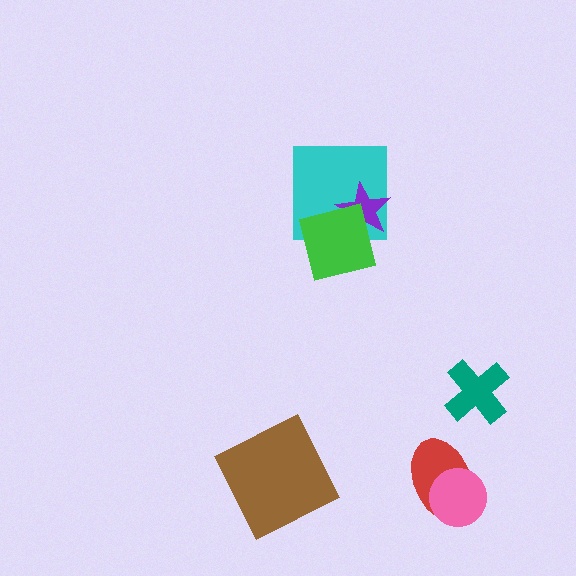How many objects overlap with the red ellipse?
1 object overlaps with the red ellipse.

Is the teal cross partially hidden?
No, no other shape covers it.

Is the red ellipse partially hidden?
Yes, it is partially covered by another shape.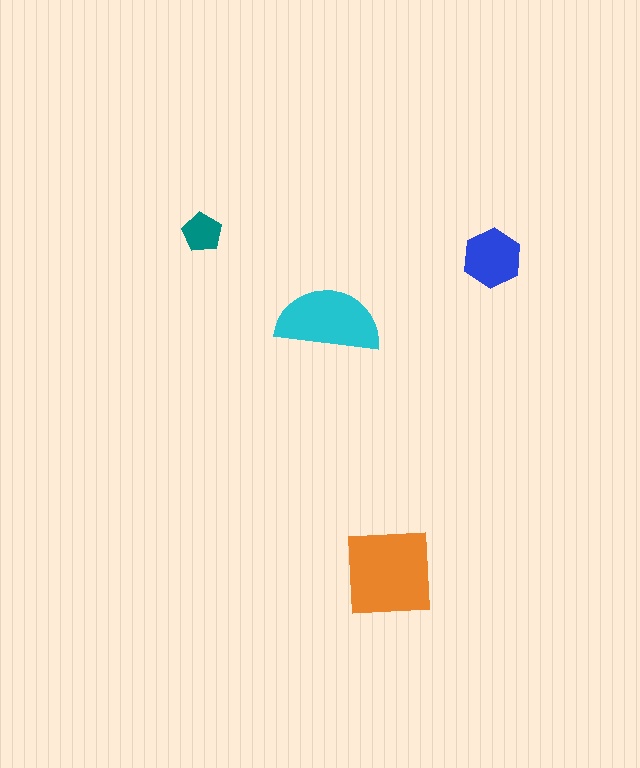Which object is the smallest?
The teal pentagon.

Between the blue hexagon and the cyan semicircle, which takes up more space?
The cyan semicircle.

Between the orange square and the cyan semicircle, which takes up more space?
The orange square.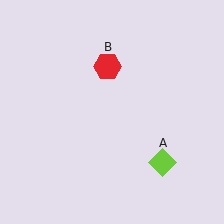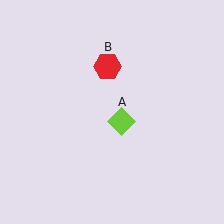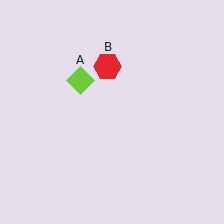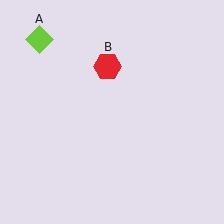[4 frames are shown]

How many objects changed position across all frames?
1 object changed position: lime diamond (object A).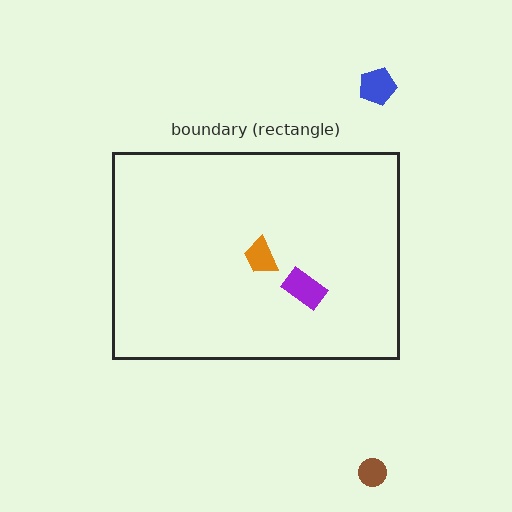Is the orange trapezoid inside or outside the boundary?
Inside.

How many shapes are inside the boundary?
2 inside, 2 outside.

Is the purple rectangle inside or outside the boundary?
Inside.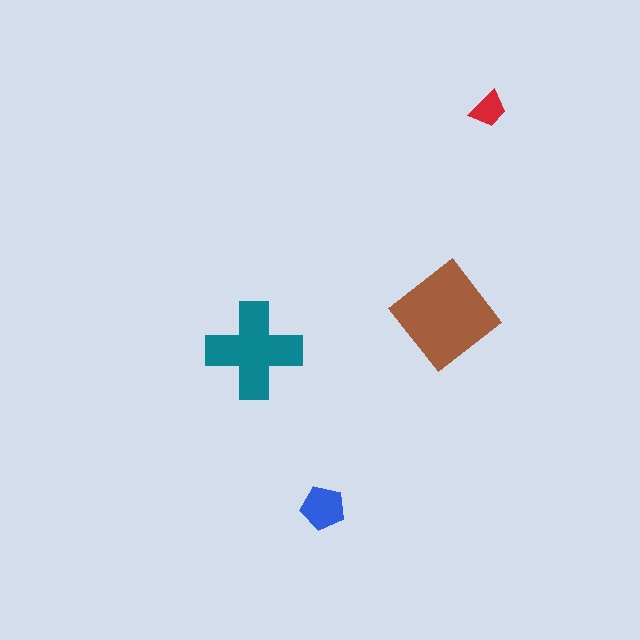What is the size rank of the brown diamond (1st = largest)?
1st.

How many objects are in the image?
There are 4 objects in the image.